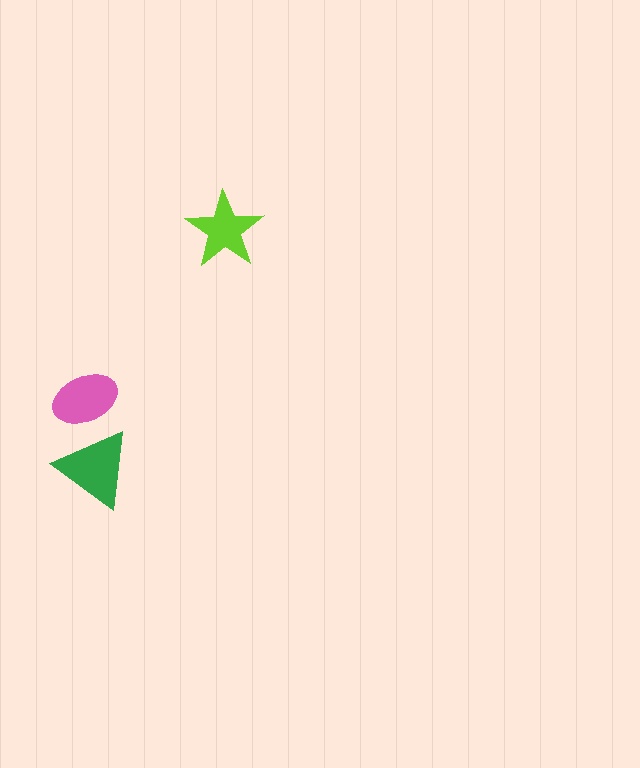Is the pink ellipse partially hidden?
No, no other shape covers it.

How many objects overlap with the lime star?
0 objects overlap with the lime star.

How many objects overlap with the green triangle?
1 object overlaps with the green triangle.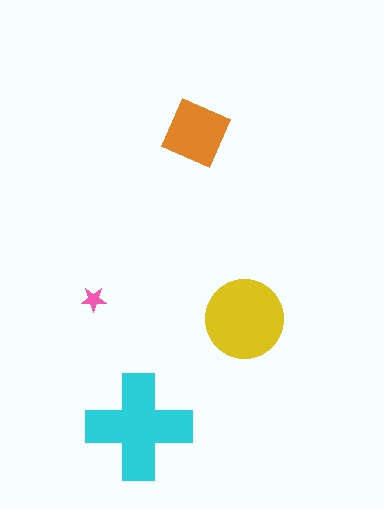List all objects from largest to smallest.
The cyan cross, the yellow circle, the orange diamond, the pink star.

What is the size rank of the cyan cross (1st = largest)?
1st.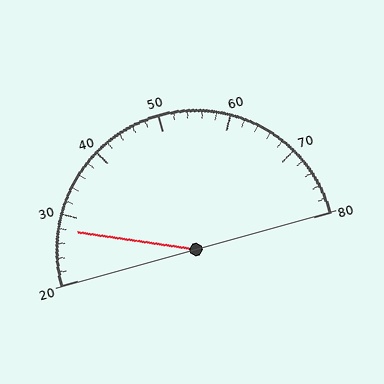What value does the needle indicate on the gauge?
The needle indicates approximately 28.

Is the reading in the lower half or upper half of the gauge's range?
The reading is in the lower half of the range (20 to 80).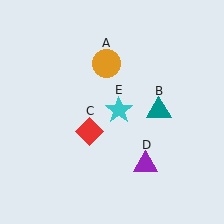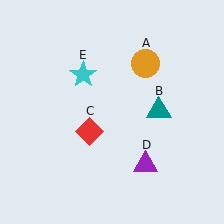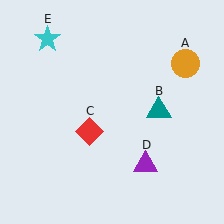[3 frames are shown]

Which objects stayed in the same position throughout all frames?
Teal triangle (object B) and red diamond (object C) and purple triangle (object D) remained stationary.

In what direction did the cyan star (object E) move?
The cyan star (object E) moved up and to the left.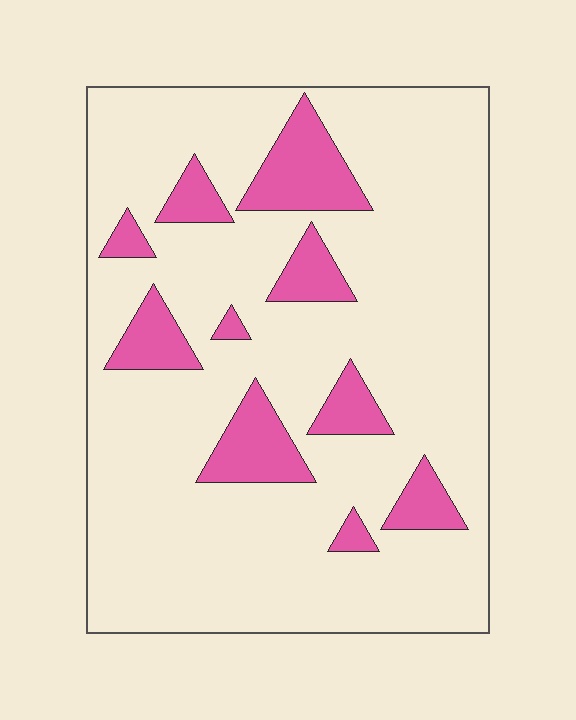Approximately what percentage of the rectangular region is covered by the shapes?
Approximately 15%.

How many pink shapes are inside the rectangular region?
10.